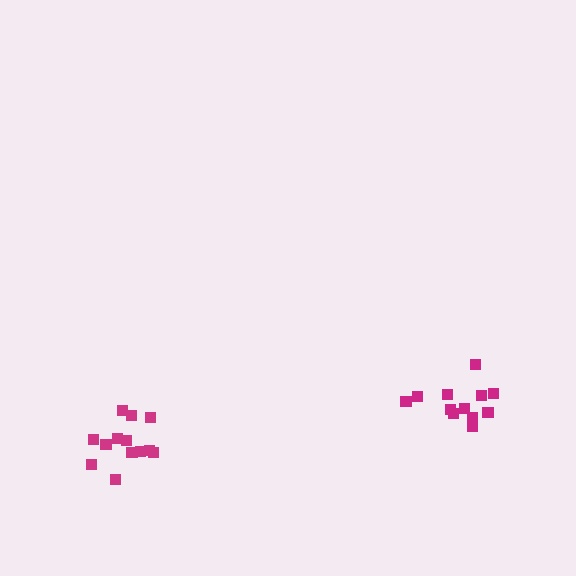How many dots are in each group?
Group 1: 12 dots, Group 2: 13 dots (25 total).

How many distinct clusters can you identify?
There are 2 distinct clusters.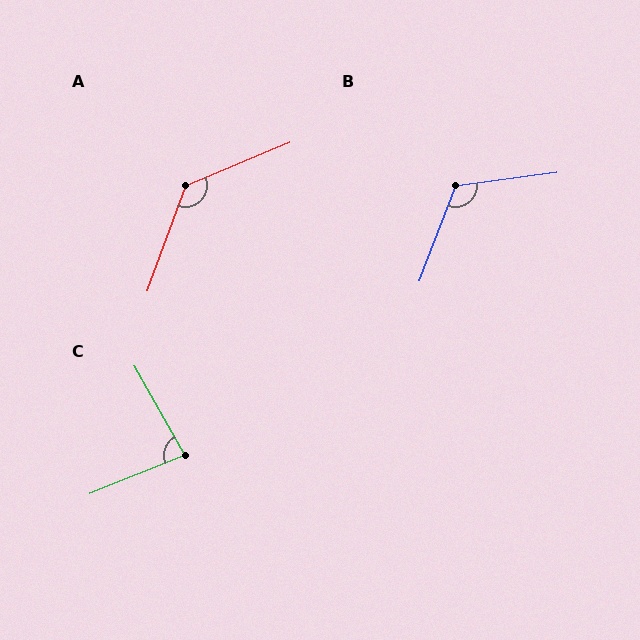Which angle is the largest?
A, at approximately 133 degrees.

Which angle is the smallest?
C, at approximately 83 degrees.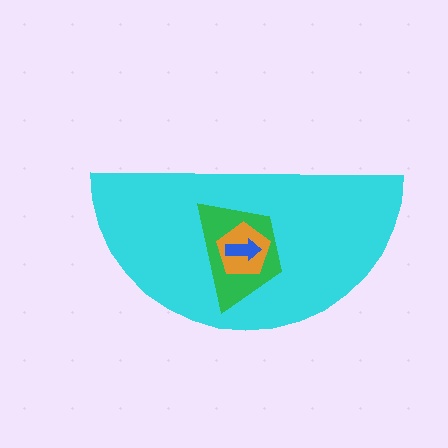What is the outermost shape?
The cyan semicircle.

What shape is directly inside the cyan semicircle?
The green trapezoid.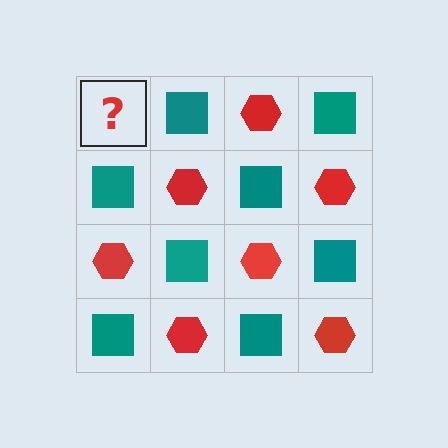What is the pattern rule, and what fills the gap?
The rule is that it alternates red hexagon and teal square in a checkerboard pattern. The gap should be filled with a red hexagon.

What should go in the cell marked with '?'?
The missing cell should contain a red hexagon.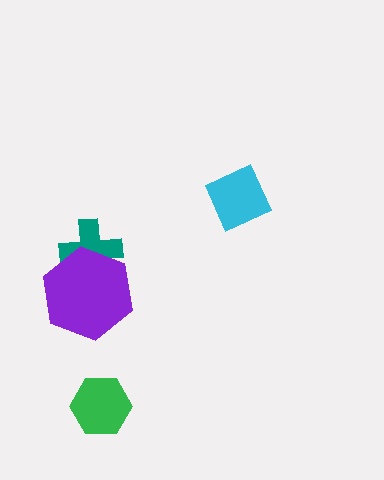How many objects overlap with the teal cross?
1 object overlaps with the teal cross.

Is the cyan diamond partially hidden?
No, no other shape covers it.